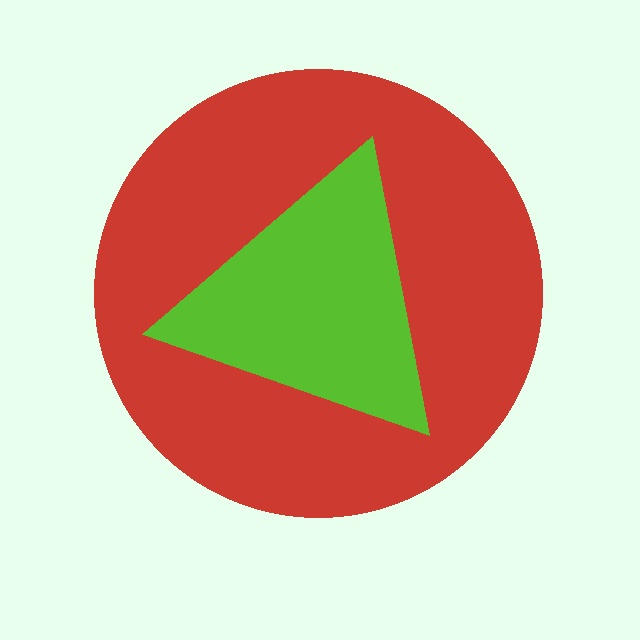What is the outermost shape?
The red circle.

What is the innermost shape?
The lime triangle.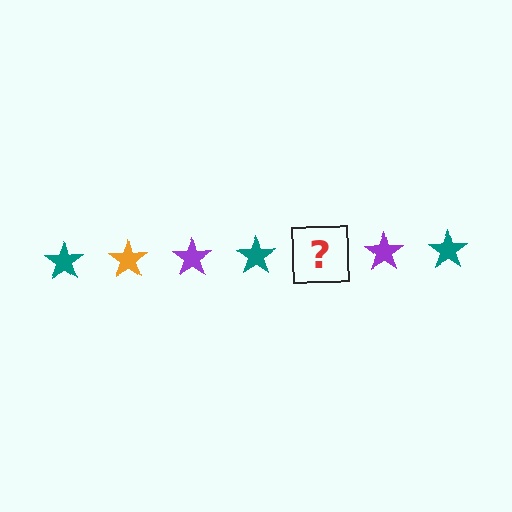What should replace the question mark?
The question mark should be replaced with an orange star.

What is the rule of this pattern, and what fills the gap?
The rule is that the pattern cycles through teal, orange, purple stars. The gap should be filled with an orange star.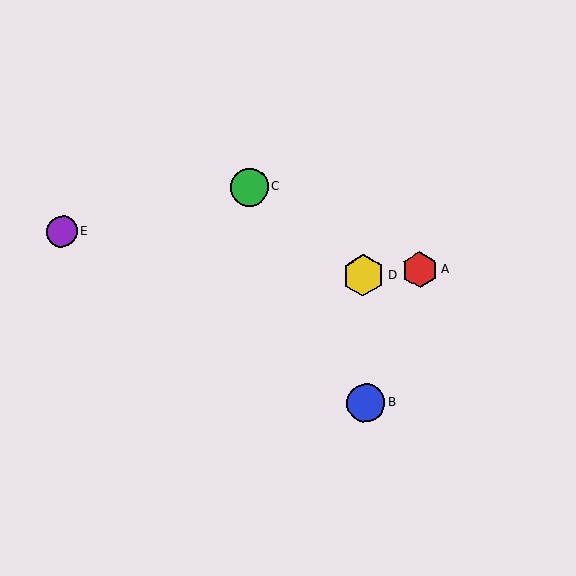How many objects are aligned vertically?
2 objects (B, D) are aligned vertically.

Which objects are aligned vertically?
Objects B, D are aligned vertically.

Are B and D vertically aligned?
Yes, both are at x≈366.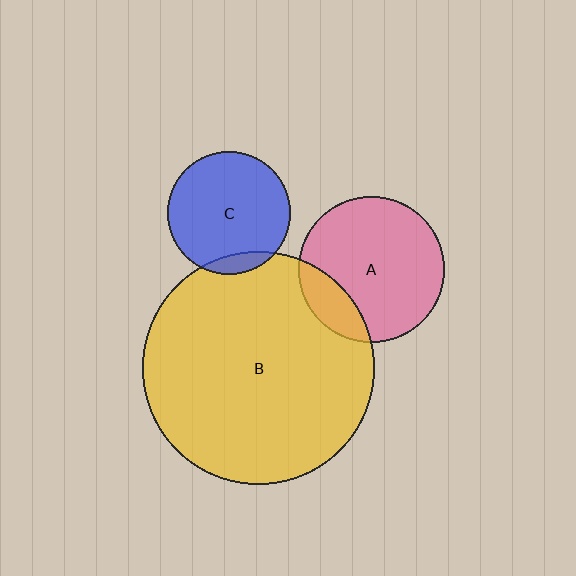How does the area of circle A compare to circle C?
Approximately 1.4 times.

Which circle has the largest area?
Circle B (yellow).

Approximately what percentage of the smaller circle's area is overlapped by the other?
Approximately 20%.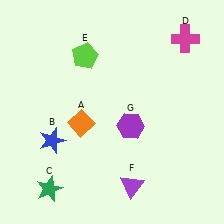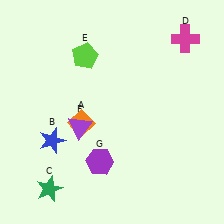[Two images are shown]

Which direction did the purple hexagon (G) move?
The purple hexagon (G) moved down.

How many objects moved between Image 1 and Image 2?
2 objects moved between the two images.